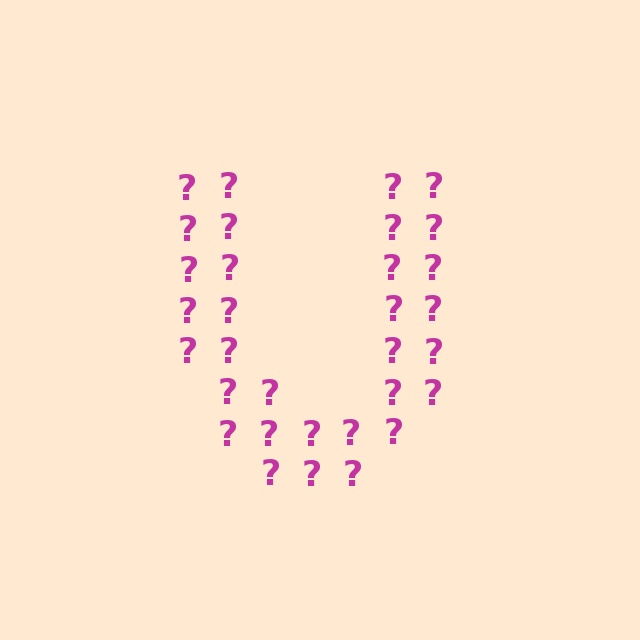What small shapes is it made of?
It is made of small question marks.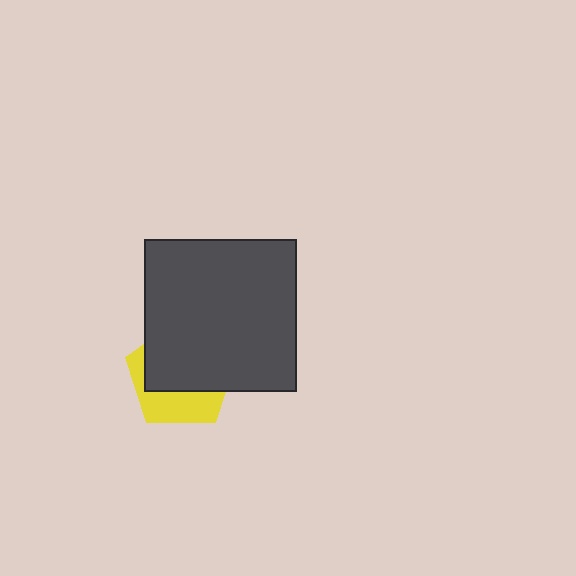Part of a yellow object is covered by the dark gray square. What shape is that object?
It is a pentagon.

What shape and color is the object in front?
The object in front is a dark gray square.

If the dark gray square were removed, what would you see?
You would see the complete yellow pentagon.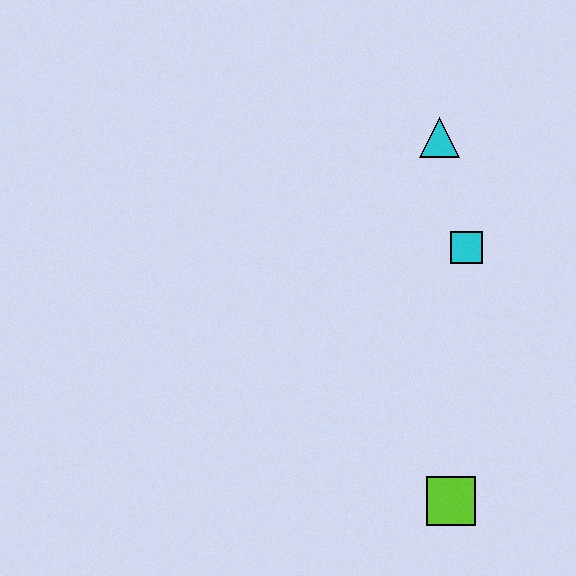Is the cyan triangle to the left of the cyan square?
Yes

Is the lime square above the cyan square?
No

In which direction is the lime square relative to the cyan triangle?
The lime square is below the cyan triangle.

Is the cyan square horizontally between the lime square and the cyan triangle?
No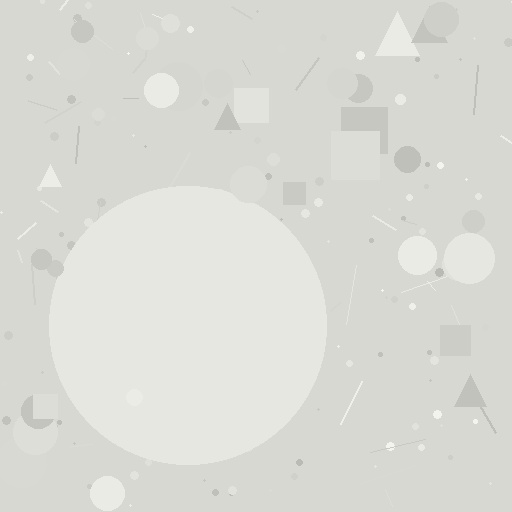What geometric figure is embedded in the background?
A circle is embedded in the background.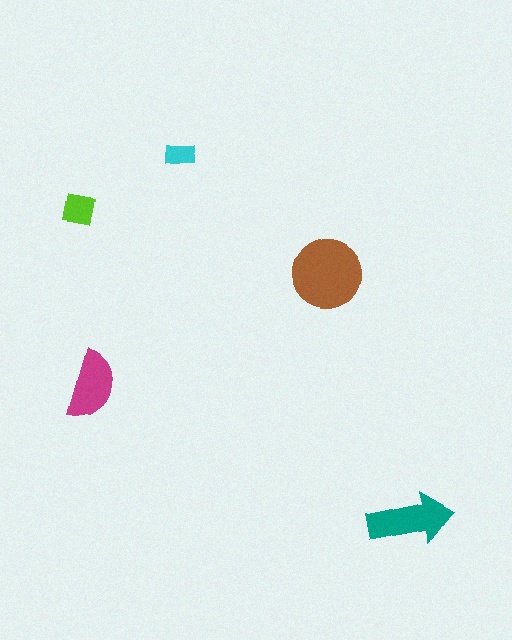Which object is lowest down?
The teal arrow is bottommost.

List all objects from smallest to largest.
The cyan rectangle, the lime square, the magenta semicircle, the teal arrow, the brown circle.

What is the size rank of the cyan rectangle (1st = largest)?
5th.